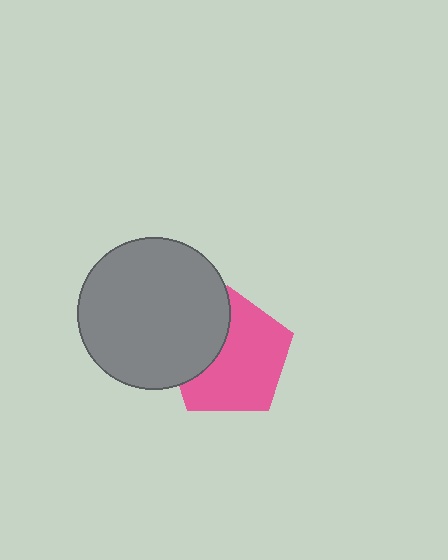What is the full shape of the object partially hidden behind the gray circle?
The partially hidden object is a pink pentagon.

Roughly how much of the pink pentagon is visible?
Most of it is visible (roughly 67%).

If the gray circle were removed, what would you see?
You would see the complete pink pentagon.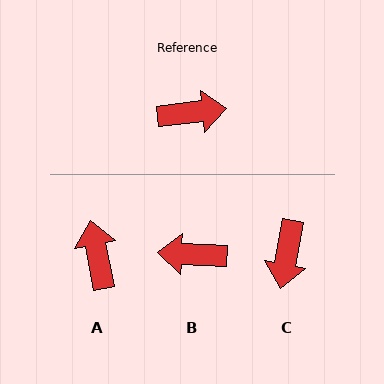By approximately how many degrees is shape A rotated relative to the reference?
Approximately 94 degrees counter-clockwise.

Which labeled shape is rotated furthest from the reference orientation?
B, about 171 degrees away.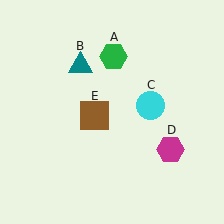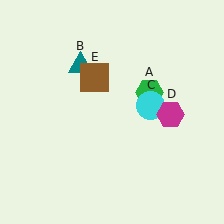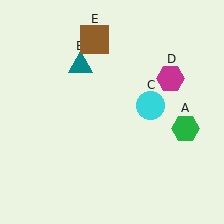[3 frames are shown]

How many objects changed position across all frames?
3 objects changed position: green hexagon (object A), magenta hexagon (object D), brown square (object E).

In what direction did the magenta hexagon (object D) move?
The magenta hexagon (object D) moved up.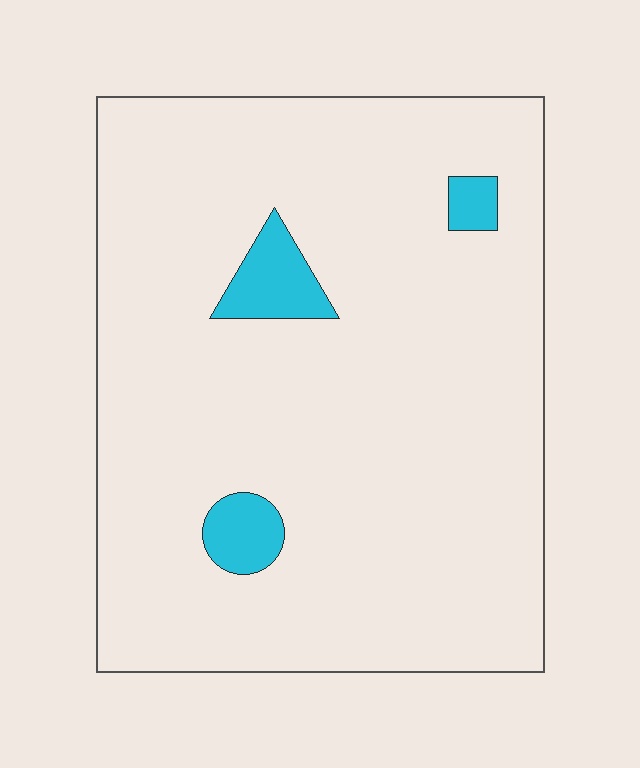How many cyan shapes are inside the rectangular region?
3.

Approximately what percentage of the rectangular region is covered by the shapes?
Approximately 5%.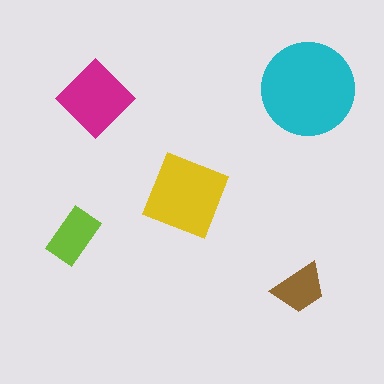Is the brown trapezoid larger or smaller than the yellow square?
Smaller.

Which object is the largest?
The cyan circle.